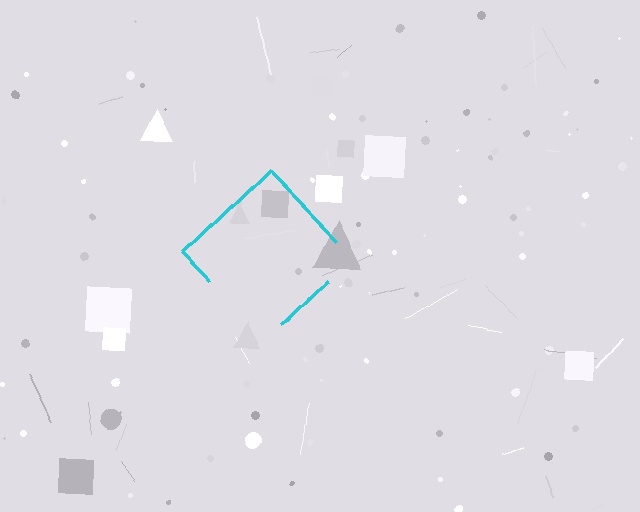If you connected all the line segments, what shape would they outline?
They would outline a diamond.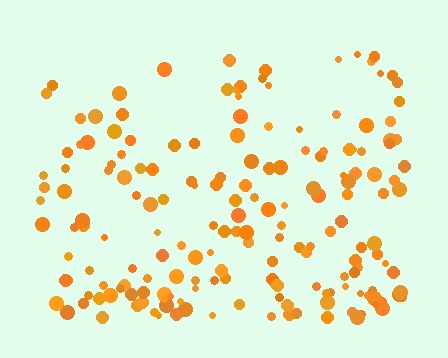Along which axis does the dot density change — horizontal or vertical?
Vertical.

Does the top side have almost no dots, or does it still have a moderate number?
Still a moderate number, just noticeably fewer than the bottom.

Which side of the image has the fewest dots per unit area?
The top.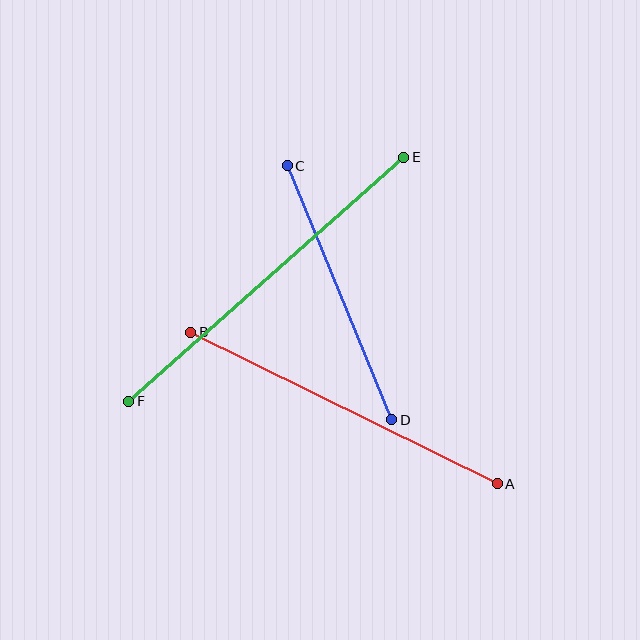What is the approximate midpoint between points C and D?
The midpoint is at approximately (339, 293) pixels.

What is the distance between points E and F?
The distance is approximately 368 pixels.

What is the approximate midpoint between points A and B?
The midpoint is at approximately (344, 408) pixels.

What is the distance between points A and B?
The distance is approximately 342 pixels.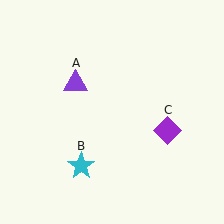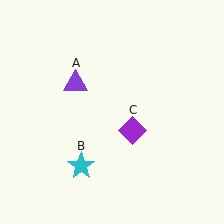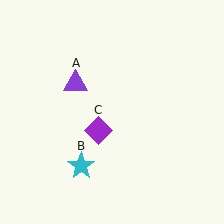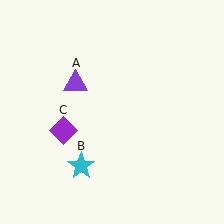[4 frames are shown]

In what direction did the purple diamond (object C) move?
The purple diamond (object C) moved left.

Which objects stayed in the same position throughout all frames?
Purple triangle (object A) and cyan star (object B) remained stationary.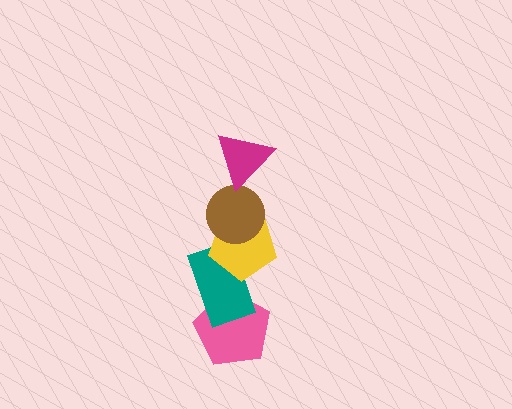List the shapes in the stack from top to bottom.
From top to bottom: the magenta triangle, the brown circle, the yellow pentagon, the teal rectangle, the pink pentagon.